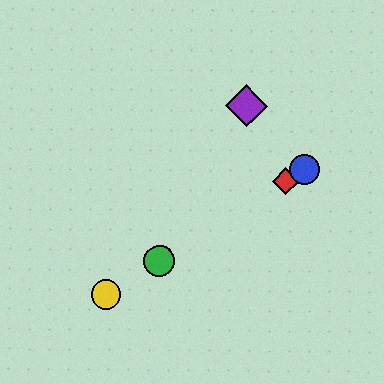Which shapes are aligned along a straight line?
The red diamond, the blue circle, the green circle, the yellow circle are aligned along a straight line.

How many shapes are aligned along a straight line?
4 shapes (the red diamond, the blue circle, the green circle, the yellow circle) are aligned along a straight line.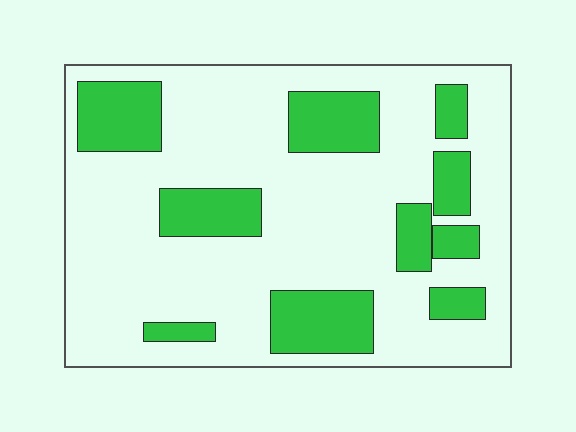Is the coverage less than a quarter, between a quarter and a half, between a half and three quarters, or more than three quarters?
Between a quarter and a half.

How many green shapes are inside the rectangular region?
10.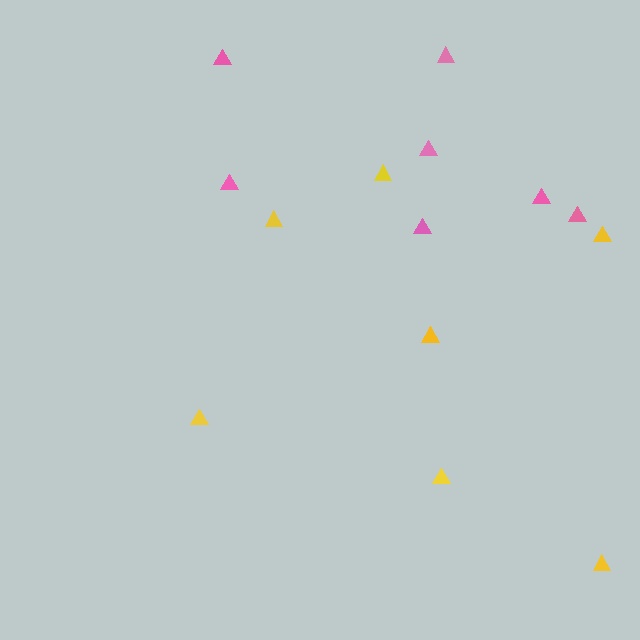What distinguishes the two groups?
There are 2 groups: one group of yellow triangles (7) and one group of pink triangles (7).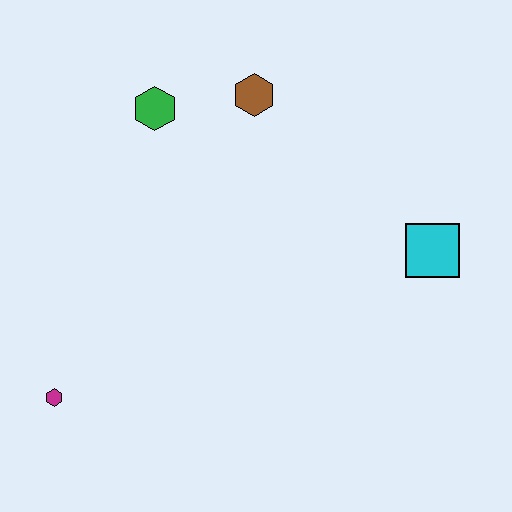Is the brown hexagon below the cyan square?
No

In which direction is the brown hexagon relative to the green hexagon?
The brown hexagon is to the right of the green hexagon.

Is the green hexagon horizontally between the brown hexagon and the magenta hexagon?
Yes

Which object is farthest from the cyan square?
The magenta hexagon is farthest from the cyan square.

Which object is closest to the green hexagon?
The brown hexagon is closest to the green hexagon.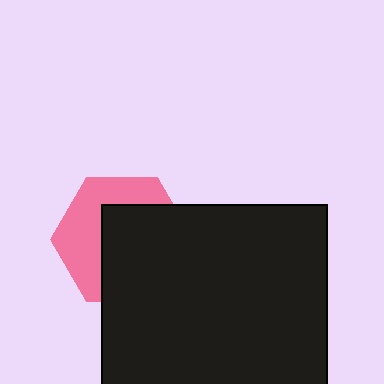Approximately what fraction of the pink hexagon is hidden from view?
Roughly 57% of the pink hexagon is hidden behind the black square.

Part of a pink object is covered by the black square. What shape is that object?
It is a hexagon.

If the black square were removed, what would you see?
You would see the complete pink hexagon.